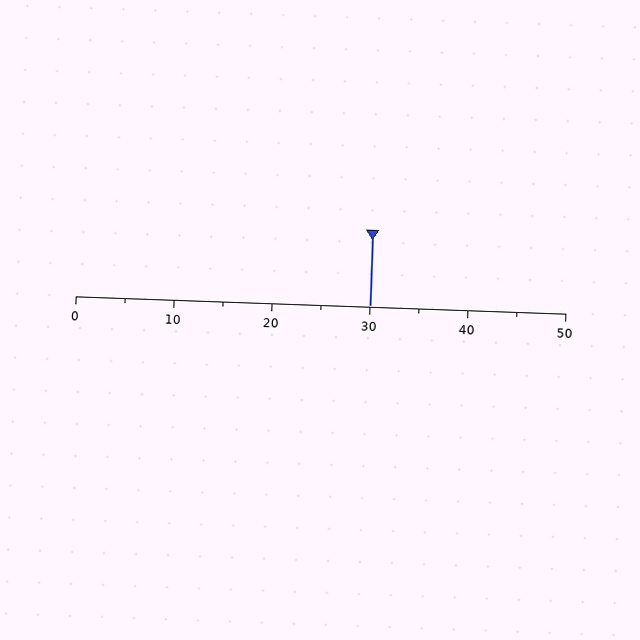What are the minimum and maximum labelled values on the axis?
The axis runs from 0 to 50.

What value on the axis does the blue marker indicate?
The marker indicates approximately 30.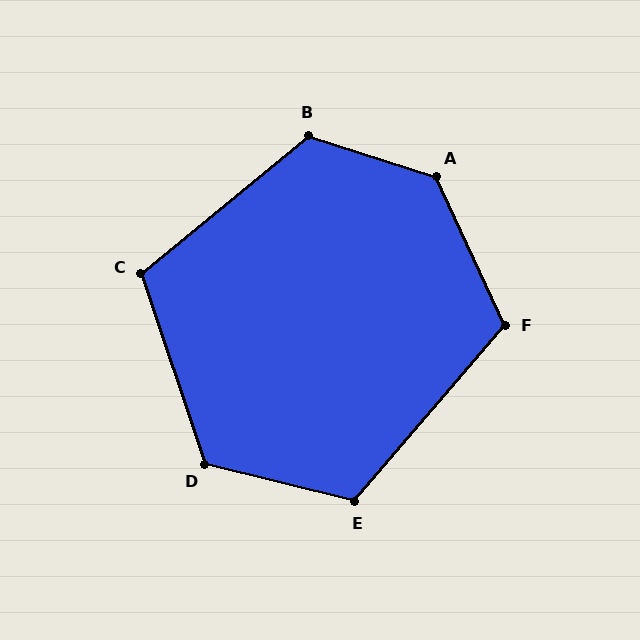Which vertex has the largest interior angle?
A, at approximately 132 degrees.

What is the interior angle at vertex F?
Approximately 115 degrees (obtuse).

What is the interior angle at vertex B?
Approximately 123 degrees (obtuse).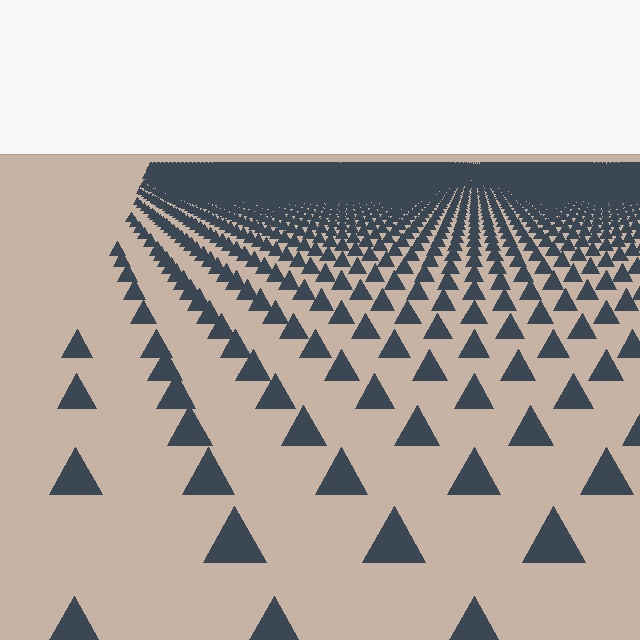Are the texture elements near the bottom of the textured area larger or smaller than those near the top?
Larger. Near the bottom, elements are closer to the viewer and appear at a bigger on-screen size.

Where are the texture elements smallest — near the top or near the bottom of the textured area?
Near the top.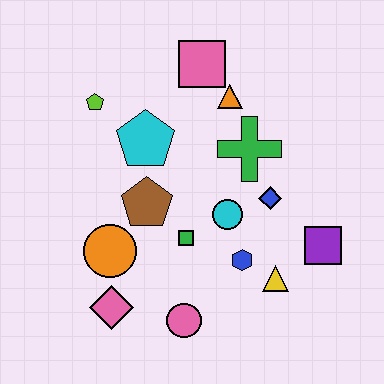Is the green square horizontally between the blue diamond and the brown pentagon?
Yes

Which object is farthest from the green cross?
The pink diamond is farthest from the green cross.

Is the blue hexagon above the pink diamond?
Yes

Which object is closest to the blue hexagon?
The yellow triangle is closest to the blue hexagon.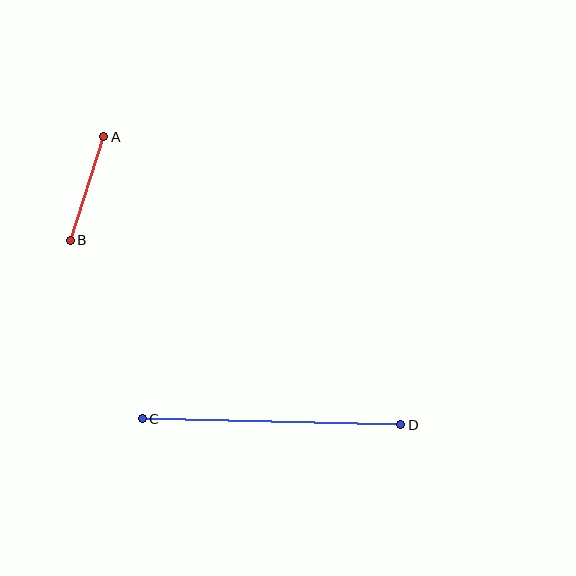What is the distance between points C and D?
The distance is approximately 258 pixels.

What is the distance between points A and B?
The distance is approximately 109 pixels.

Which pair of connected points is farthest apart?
Points C and D are farthest apart.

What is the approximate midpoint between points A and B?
The midpoint is at approximately (87, 188) pixels.